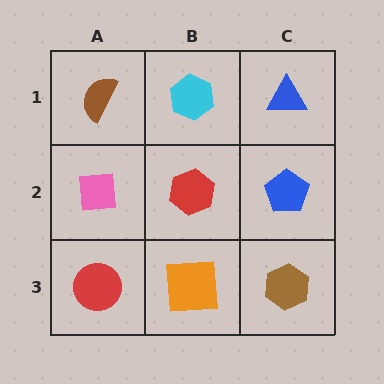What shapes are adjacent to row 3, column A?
A pink square (row 2, column A), an orange square (row 3, column B).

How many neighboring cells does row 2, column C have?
3.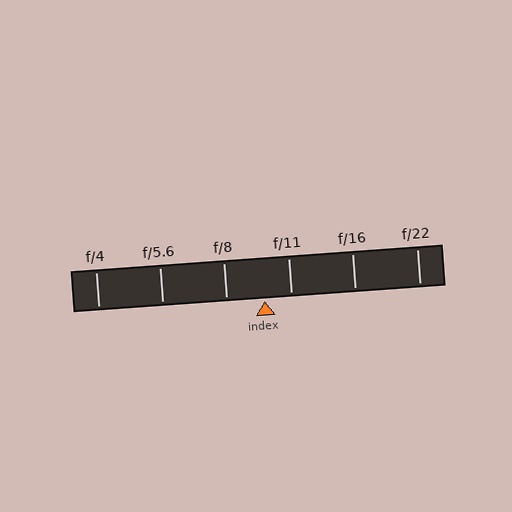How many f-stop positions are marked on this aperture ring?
There are 6 f-stop positions marked.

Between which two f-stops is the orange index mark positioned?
The index mark is between f/8 and f/11.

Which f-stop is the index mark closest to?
The index mark is closest to f/11.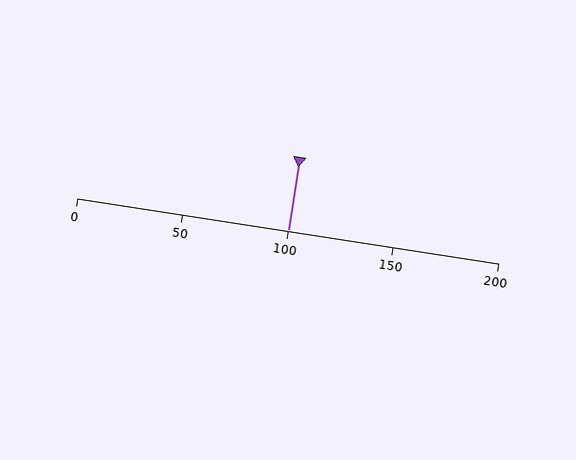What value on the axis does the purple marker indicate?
The marker indicates approximately 100.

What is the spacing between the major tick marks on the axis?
The major ticks are spaced 50 apart.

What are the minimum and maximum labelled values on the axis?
The axis runs from 0 to 200.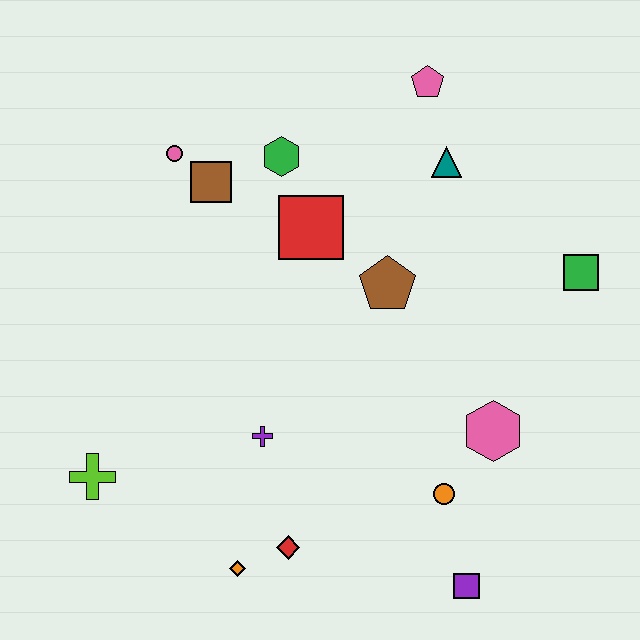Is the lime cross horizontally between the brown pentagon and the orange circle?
No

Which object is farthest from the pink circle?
The purple square is farthest from the pink circle.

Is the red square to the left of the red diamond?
No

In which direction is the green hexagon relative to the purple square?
The green hexagon is above the purple square.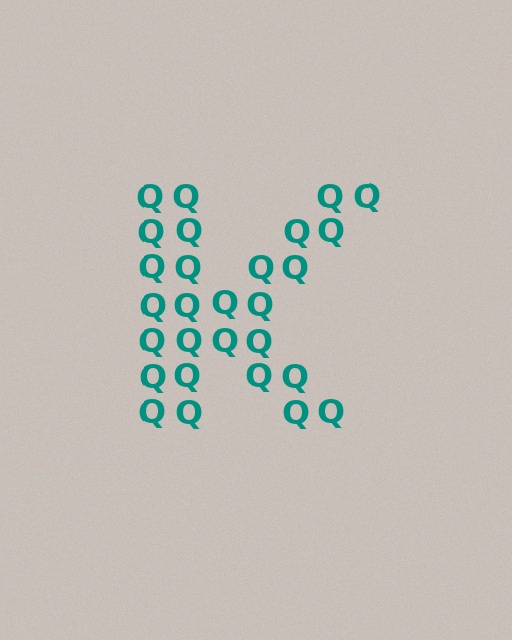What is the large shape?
The large shape is the letter K.